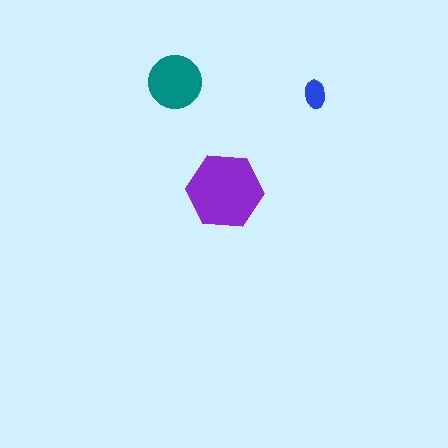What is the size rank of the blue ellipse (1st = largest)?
3rd.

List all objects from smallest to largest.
The blue ellipse, the teal circle, the purple hexagon.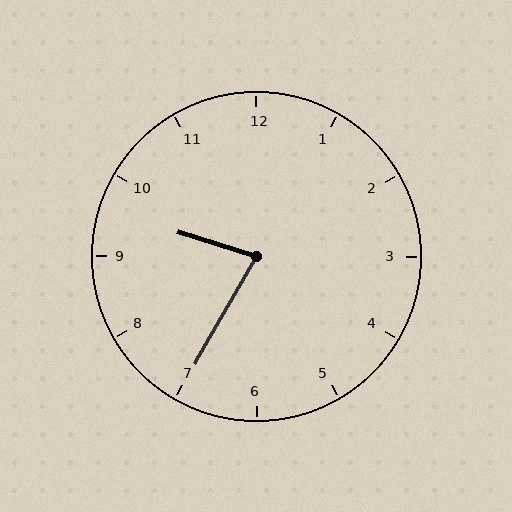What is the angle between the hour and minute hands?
Approximately 78 degrees.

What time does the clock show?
9:35.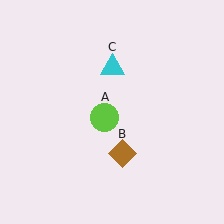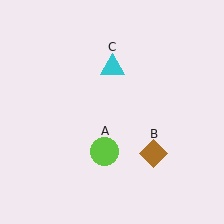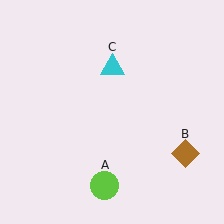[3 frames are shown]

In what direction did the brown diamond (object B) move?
The brown diamond (object B) moved right.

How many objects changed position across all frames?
2 objects changed position: lime circle (object A), brown diamond (object B).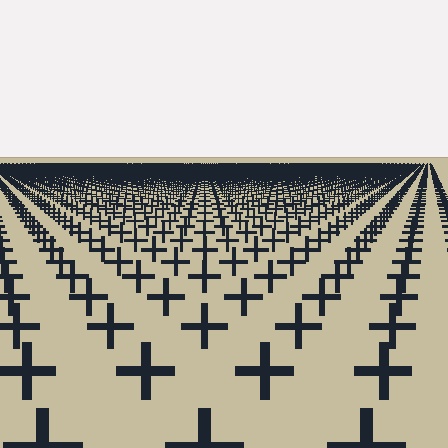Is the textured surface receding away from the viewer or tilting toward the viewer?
The surface is receding away from the viewer. Texture elements get smaller and denser toward the top.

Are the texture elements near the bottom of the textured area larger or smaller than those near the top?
Larger. Near the bottom, elements are closer to the viewer and appear at a bigger on-screen size.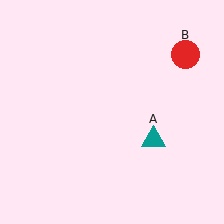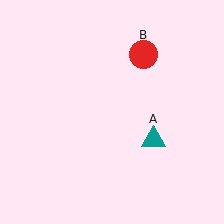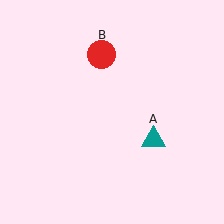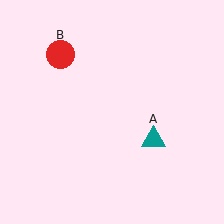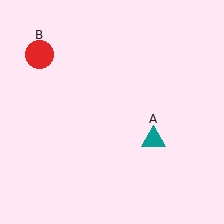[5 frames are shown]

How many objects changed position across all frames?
1 object changed position: red circle (object B).